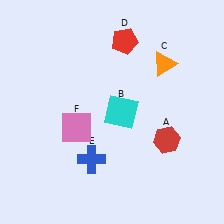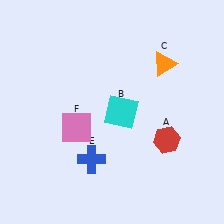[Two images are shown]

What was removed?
The red pentagon (D) was removed in Image 2.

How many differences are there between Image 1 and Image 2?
There is 1 difference between the two images.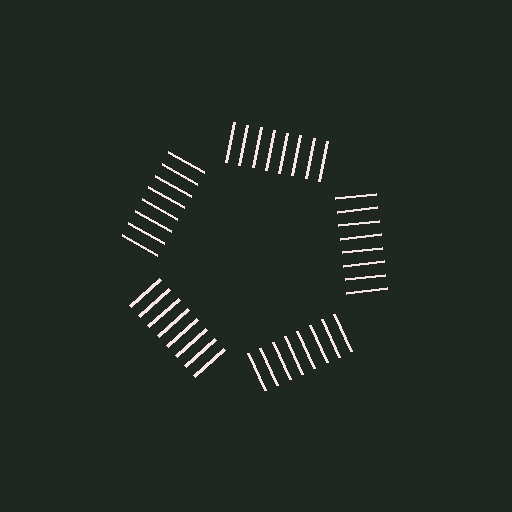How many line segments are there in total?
40 — 8 along each of the 5 edges.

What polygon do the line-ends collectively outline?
An illusory pentagon — the line segments terminate on its edges but no continuous stroke is drawn.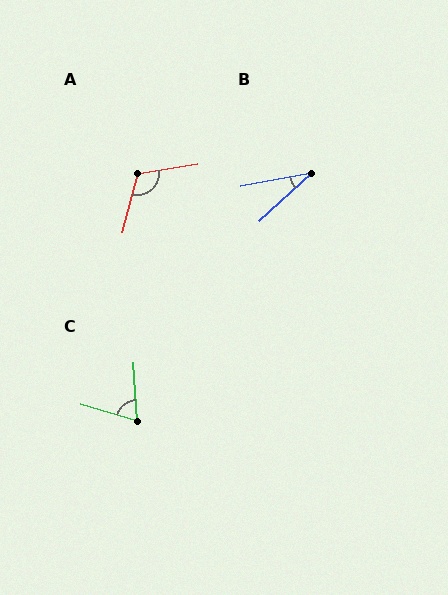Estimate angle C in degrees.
Approximately 69 degrees.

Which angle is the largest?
A, at approximately 114 degrees.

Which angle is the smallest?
B, at approximately 32 degrees.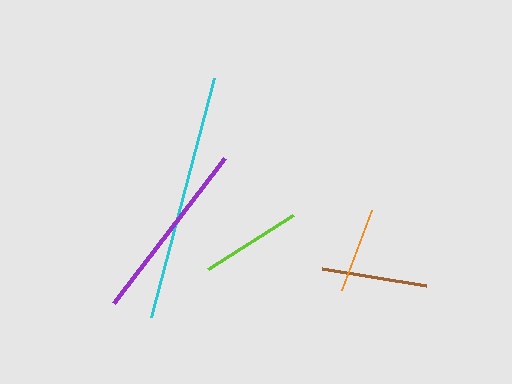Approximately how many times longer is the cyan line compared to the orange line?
The cyan line is approximately 2.9 times the length of the orange line.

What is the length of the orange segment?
The orange segment is approximately 86 pixels long.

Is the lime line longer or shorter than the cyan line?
The cyan line is longer than the lime line.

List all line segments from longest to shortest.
From longest to shortest: cyan, purple, brown, lime, orange.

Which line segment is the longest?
The cyan line is the longest at approximately 247 pixels.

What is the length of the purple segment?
The purple segment is approximately 181 pixels long.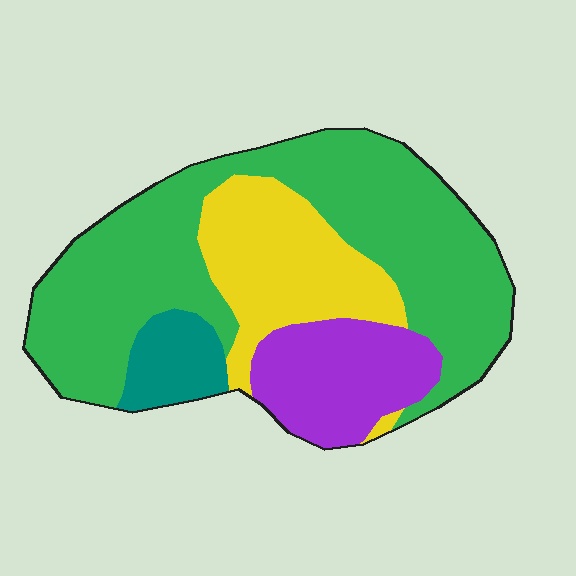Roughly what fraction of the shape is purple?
Purple covers around 15% of the shape.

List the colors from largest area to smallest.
From largest to smallest: green, yellow, purple, teal.